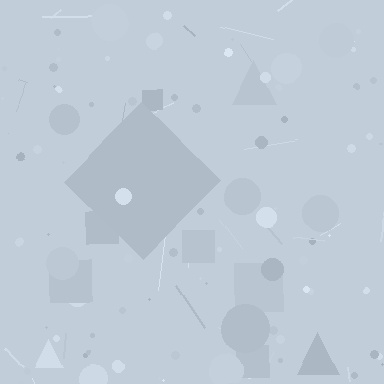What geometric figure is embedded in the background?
A diamond is embedded in the background.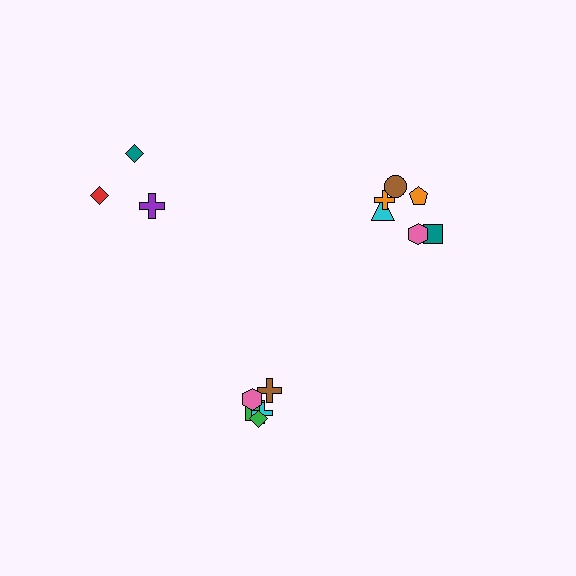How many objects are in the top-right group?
There are 6 objects.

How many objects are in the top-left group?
There are 3 objects.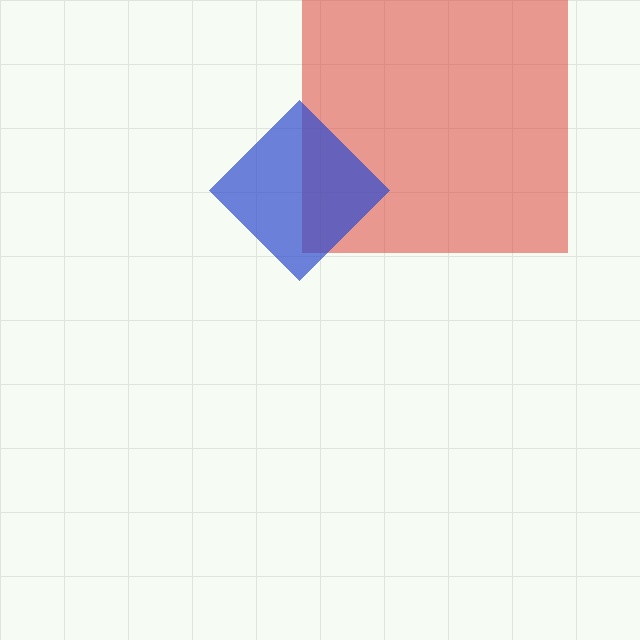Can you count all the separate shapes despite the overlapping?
Yes, there are 2 separate shapes.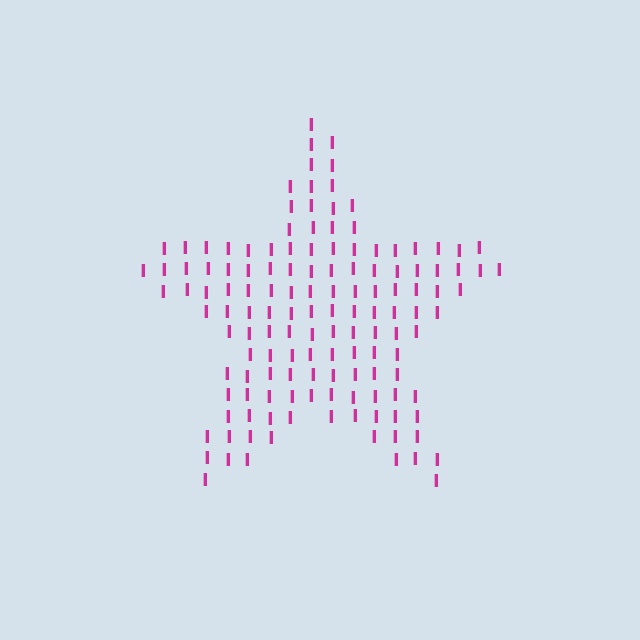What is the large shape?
The large shape is a star.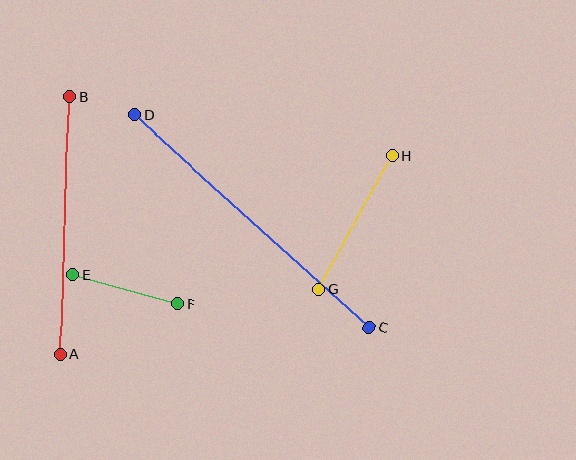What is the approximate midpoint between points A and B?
The midpoint is at approximately (65, 225) pixels.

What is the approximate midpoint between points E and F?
The midpoint is at approximately (125, 289) pixels.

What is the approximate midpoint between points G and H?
The midpoint is at approximately (355, 222) pixels.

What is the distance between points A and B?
The distance is approximately 257 pixels.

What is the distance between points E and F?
The distance is approximately 109 pixels.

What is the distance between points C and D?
The distance is approximately 317 pixels.